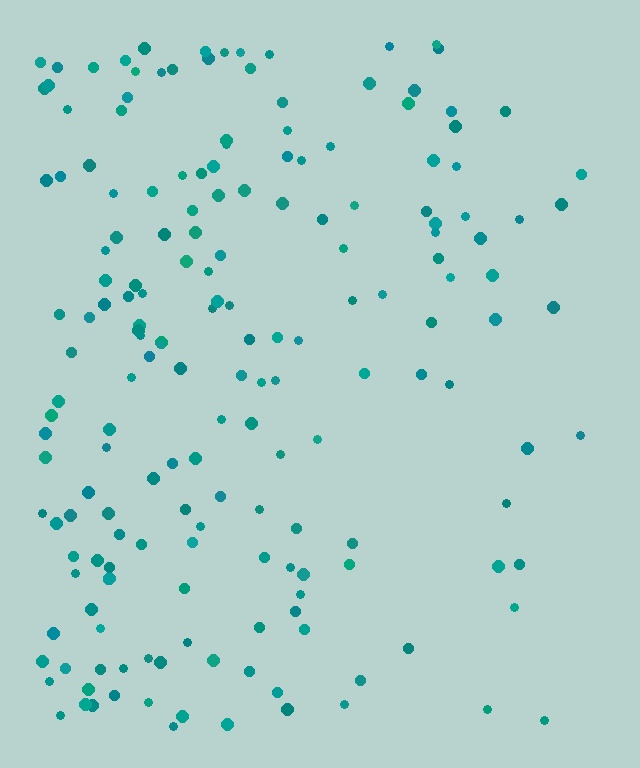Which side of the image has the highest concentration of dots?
The left.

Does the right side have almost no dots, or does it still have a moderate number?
Still a moderate number, just noticeably fewer than the left.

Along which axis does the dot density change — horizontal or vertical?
Horizontal.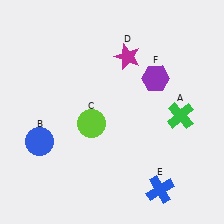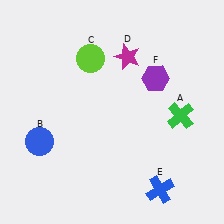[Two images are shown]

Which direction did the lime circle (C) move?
The lime circle (C) moved up.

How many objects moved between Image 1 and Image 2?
1 object moved between the two images.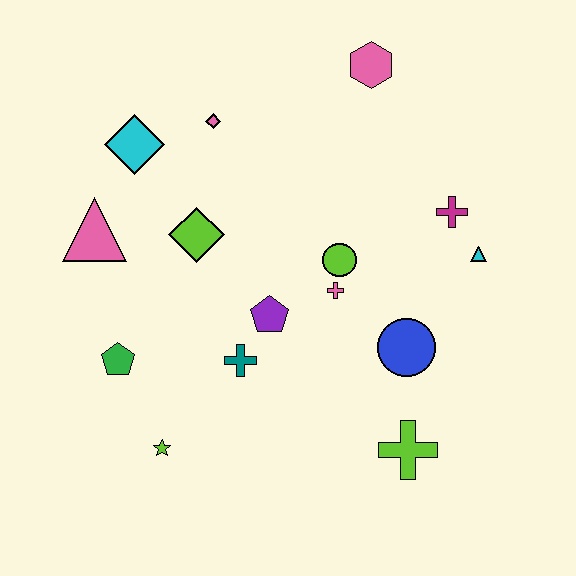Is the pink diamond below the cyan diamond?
No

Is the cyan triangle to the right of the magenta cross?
Yes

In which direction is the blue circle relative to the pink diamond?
The blue circle is below the pink diamond.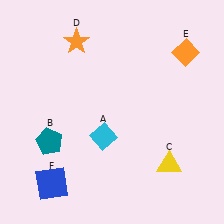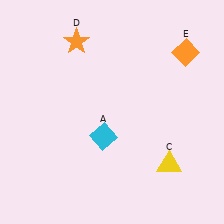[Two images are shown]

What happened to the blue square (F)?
The blue square (F) was removed in Image 2. It was in the bottom-left area of Image 1.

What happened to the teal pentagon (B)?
The teal pentagon (B) was removed in Image 2. It was in the bottom-left area of Image 1.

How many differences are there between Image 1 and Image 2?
There are 2 differences between the two images.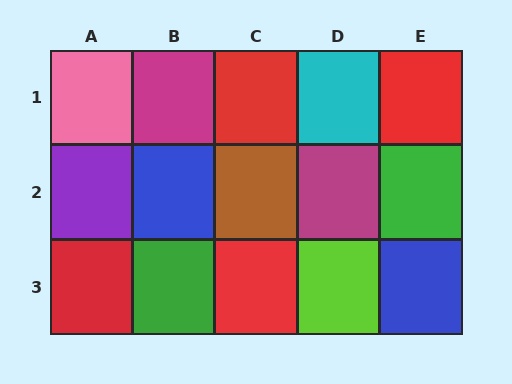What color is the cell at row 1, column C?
Red.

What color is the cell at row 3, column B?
Green.